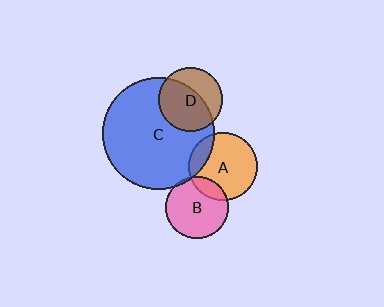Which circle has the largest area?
Circle C (blue).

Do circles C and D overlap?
Yes.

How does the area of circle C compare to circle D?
Approximately 3.1 times.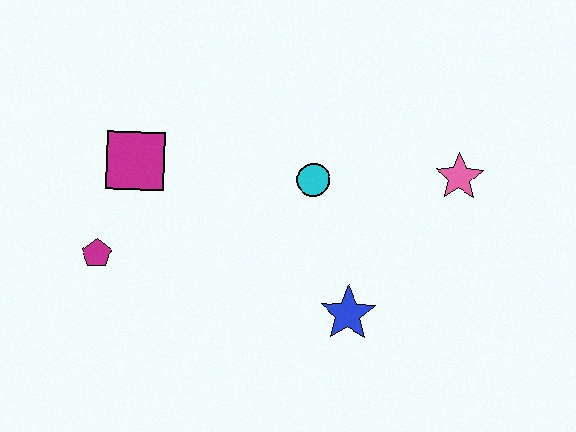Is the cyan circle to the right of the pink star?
No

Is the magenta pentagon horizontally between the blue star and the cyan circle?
No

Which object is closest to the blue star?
The cyan circle is closest to the blue star.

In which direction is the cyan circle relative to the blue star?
The cyan circle is above the blue star.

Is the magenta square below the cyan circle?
No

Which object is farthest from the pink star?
The magenta pentagon is farthest from the pink star.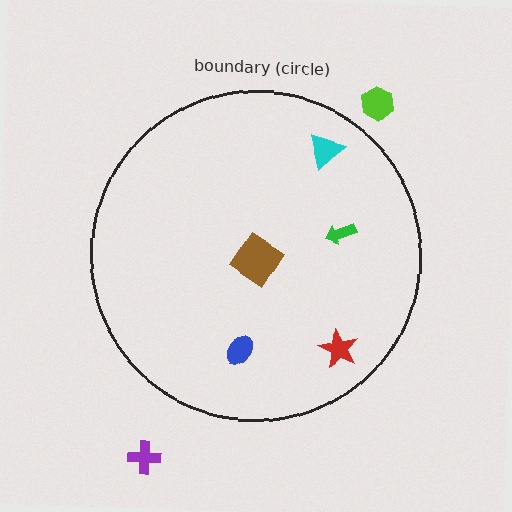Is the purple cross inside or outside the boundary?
Outside.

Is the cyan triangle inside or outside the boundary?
Inside.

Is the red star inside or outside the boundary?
Inside.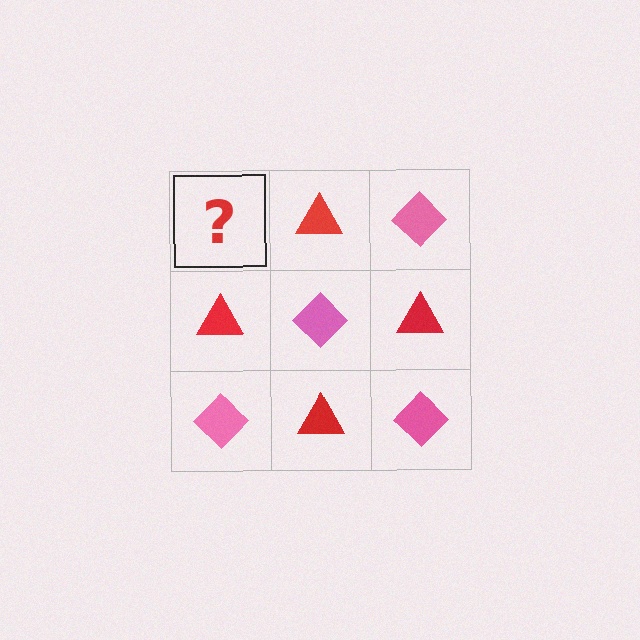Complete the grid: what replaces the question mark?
The question mark should be replaced with a pink diamond.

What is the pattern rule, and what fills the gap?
The rule is that it alternates pink diamond and red triangle in a checkerboard pattern. The gap should be filled with a pink diamond.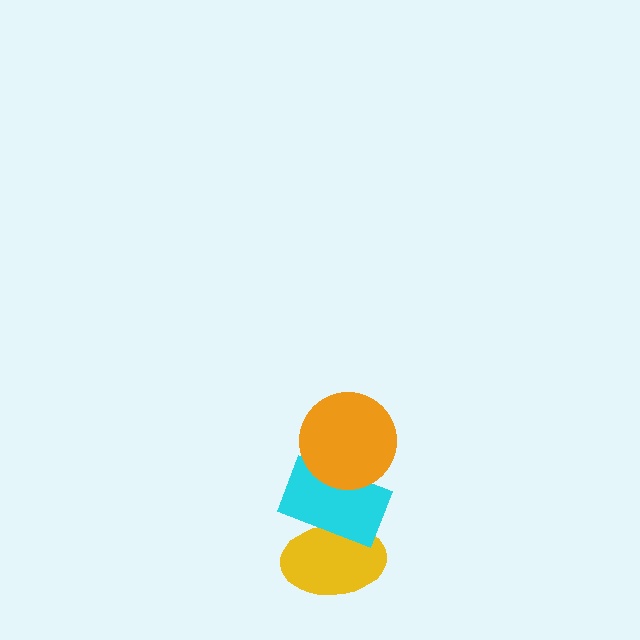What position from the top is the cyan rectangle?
The cyan rectangle is 2nd from the top.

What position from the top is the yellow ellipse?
The yellow ellipse is 3rd from the top.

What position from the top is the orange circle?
The orange circle is 1st from the top.